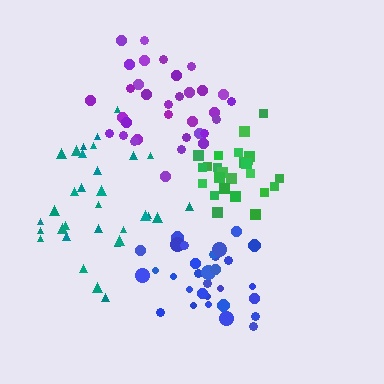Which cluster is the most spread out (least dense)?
Teal.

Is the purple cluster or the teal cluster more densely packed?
Purple.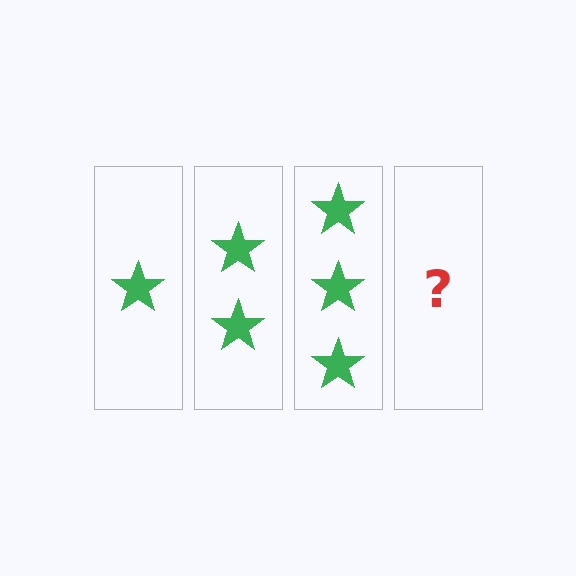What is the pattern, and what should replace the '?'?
The pattern is that each step adds one more star. The '?' should be 4 stars.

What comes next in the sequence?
The next element should be 4 stars.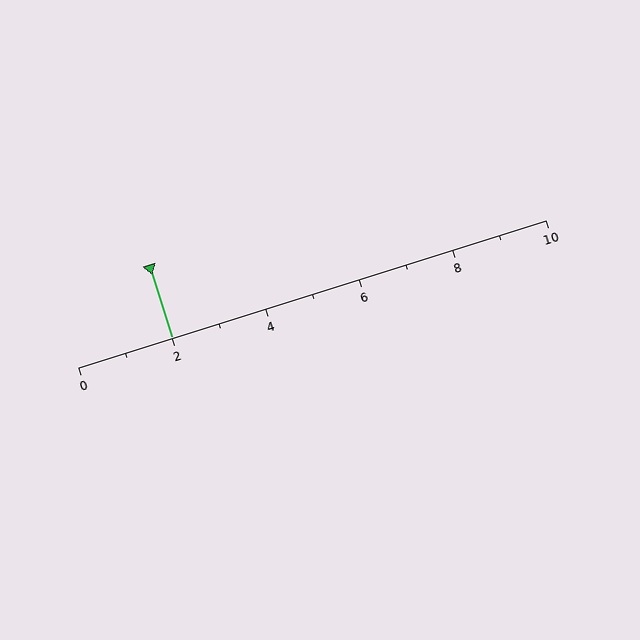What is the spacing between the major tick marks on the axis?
The major ticks are spaced 2 apart.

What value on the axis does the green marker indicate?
The marker indicates approximately 2.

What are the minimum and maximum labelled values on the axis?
The axis runs from 0 to 10.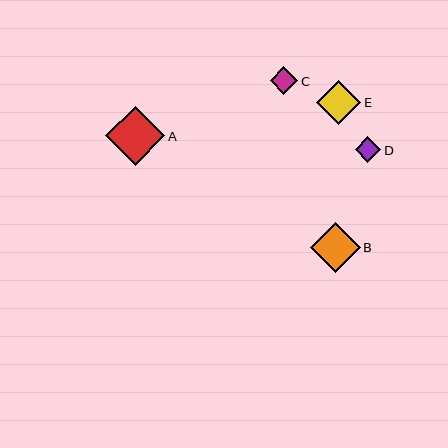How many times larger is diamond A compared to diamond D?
Diamond A is approximately 2.3 times the size of diamond D.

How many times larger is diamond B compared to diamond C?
Diamond B is approximately 1.8 times the size of diamond C.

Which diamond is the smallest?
Diamond D is the smallest with a size of approximately 26 pixels.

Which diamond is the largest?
Diamond A is the largest with a size of approximately 59 pixels.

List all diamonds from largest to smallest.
From largest to smallest: A, B, E, C, D.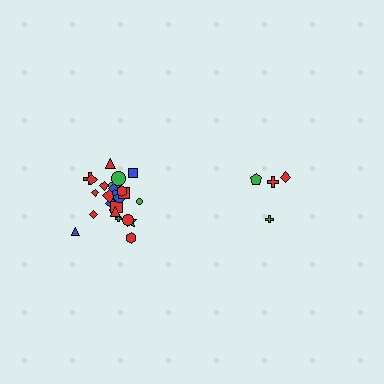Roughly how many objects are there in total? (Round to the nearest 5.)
Roughly 30 objects in total.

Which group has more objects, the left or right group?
The left group.